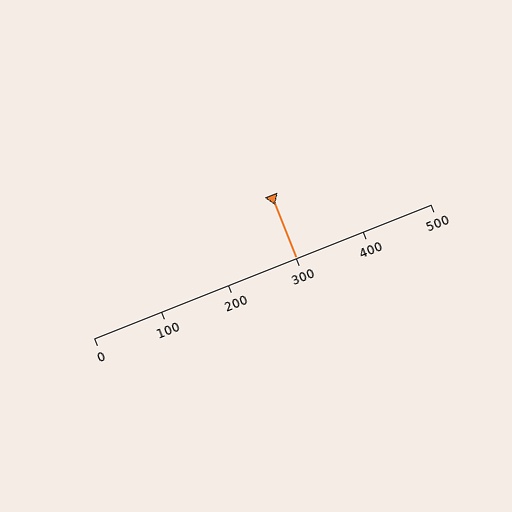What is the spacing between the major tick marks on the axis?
The major ticks are spaced 100 apart.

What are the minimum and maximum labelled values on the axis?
The axis runs from 0 to 500.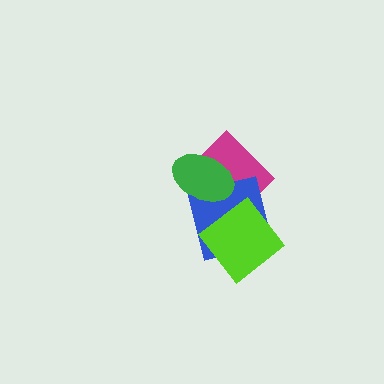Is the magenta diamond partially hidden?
Yes, it is partially covered by another shape.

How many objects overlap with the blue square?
3 objects overlap with the blue square.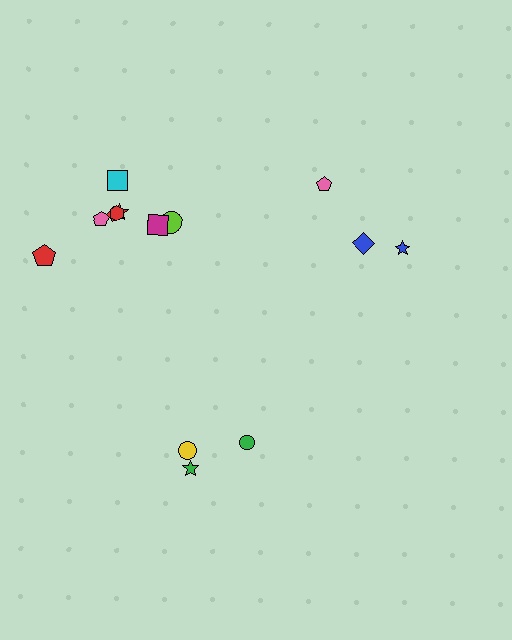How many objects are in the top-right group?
There are 3 objects.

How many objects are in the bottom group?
There are 3 objects.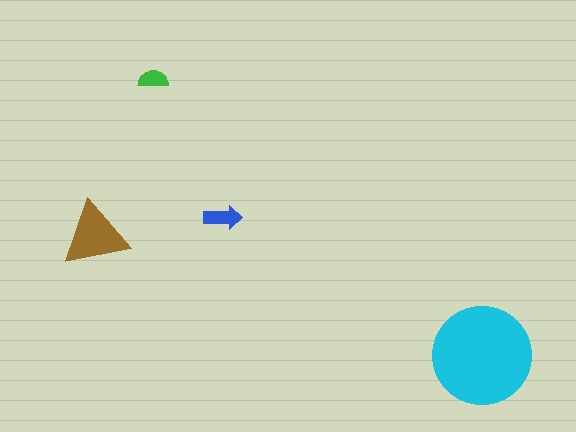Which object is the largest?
The cyan circle.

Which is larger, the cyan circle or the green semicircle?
The cyan circle.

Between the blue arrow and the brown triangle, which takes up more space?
The brown triangle.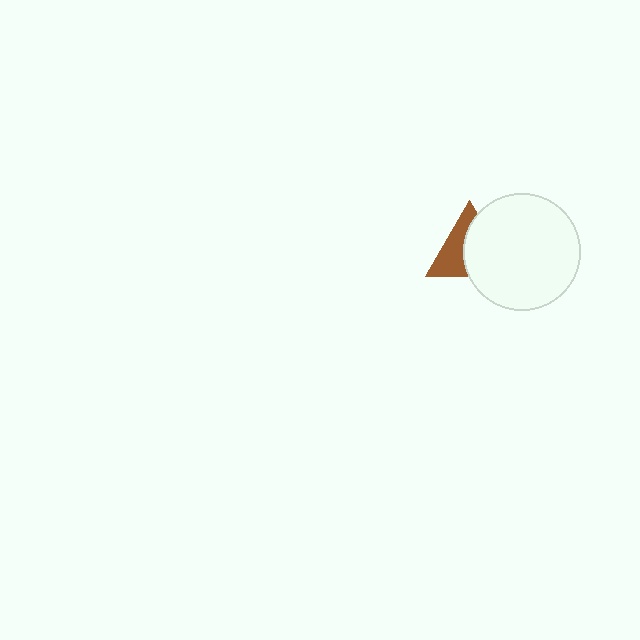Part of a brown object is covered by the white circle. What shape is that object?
It is a triangle.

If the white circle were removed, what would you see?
You would see the complete brown triangle.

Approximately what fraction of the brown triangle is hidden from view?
Roughly 54% of the brown triangle is hidden behind the white circle.